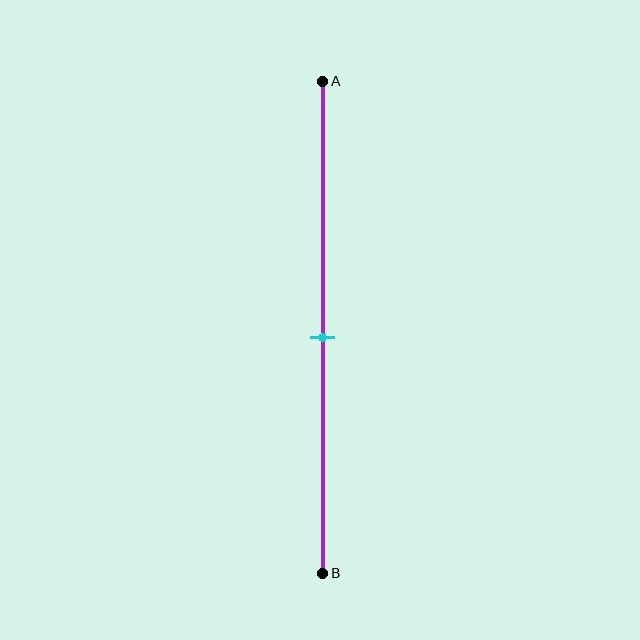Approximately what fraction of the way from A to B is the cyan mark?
The cyan mark is approximately 50% of the way from A to B.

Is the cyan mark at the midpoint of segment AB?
Yes, the mark is approximately at the midpoint.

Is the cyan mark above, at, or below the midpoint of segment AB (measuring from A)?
The cyan mark is approximately at the midpoint of segment AB.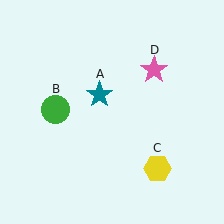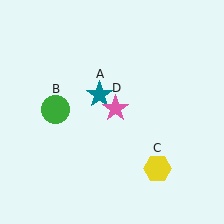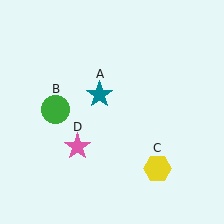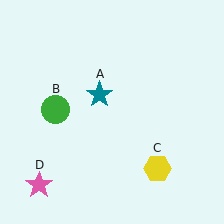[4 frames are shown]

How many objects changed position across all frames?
1 object changed position: pink star (object D).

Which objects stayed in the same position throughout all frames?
Teal star (object A) and green circle (object B) and yellow hexagon (object C) remained stationary.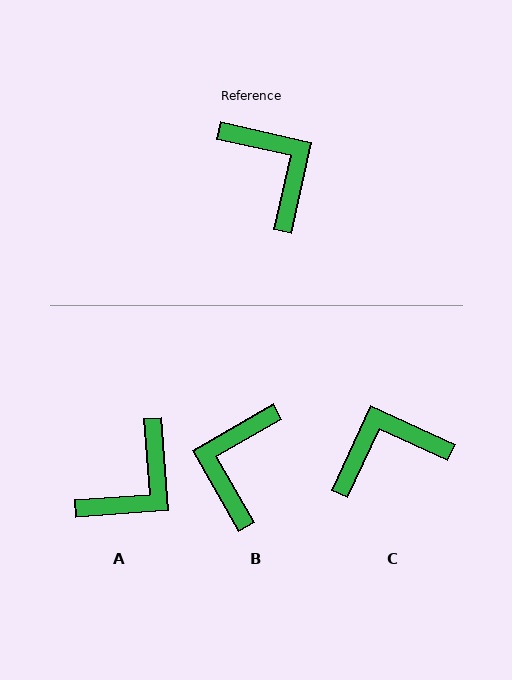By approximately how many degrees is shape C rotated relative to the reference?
Approximately 78 degrees counter-clockwise.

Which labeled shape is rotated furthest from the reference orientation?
B, about 133 degrees away.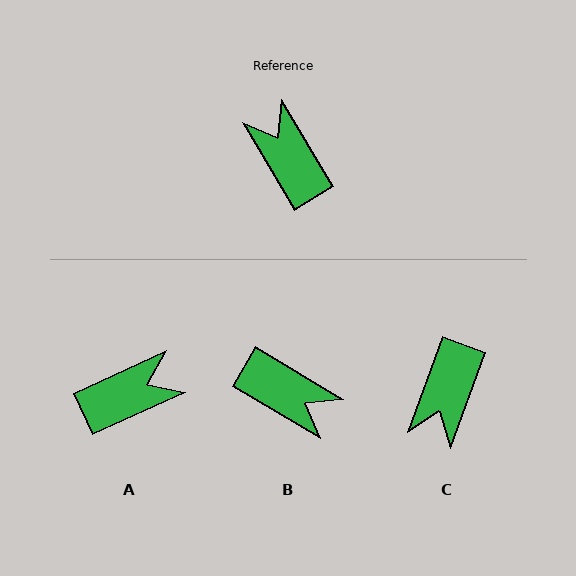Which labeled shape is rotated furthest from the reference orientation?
B, about 152 degrees away.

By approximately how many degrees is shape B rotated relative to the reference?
Approximately 152 degrees clockwise.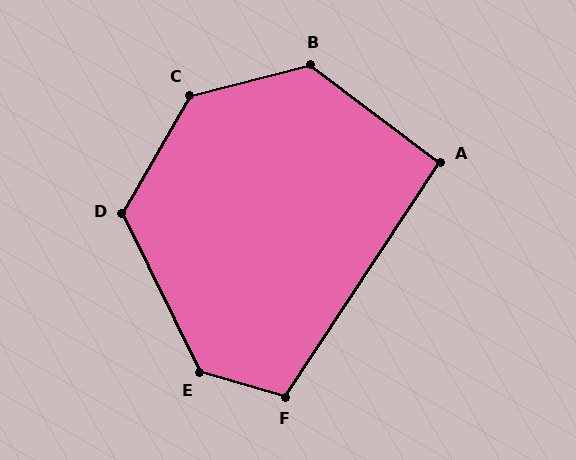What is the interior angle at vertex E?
Approximately 133 degrees (obtuse).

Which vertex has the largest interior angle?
C, at approximately 134 degrees.